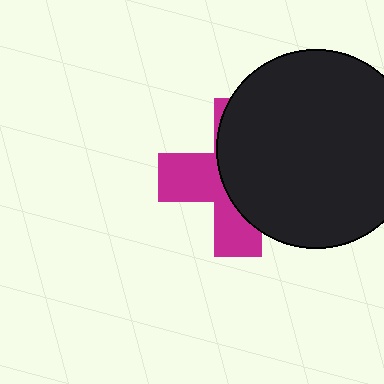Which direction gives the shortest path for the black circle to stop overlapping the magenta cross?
Moving right gives the shortest separation.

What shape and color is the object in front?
The object in front is a black circle.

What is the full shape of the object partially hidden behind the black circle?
The partially hidden object is a magenta cross.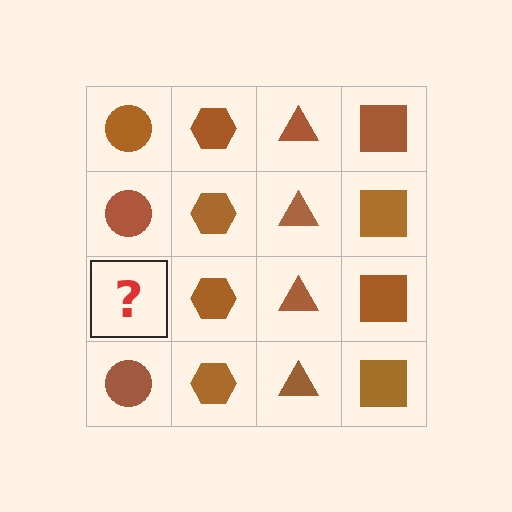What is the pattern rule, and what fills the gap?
The rule is that each column has a consistent shape. The gap should be filled with a brown circle.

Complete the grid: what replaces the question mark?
The question mark should be replaced with a brown circle.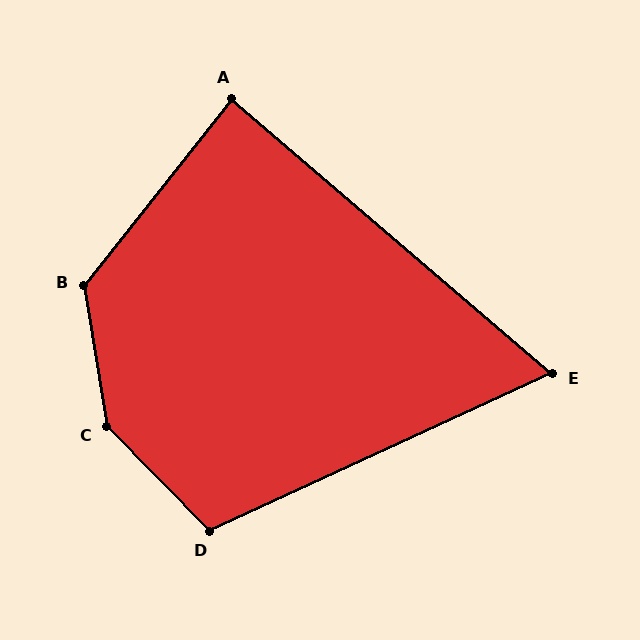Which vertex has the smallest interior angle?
E, at approximately 65 degrees.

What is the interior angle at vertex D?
Approximately 110 degrees (obtuse).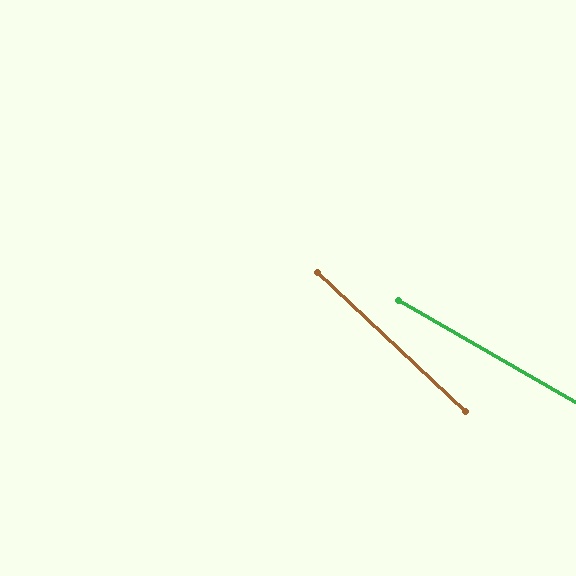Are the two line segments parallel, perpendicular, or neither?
Neither parallel nor perpendicular — they differ by about 13°.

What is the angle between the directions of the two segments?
Approximately 13 degrees.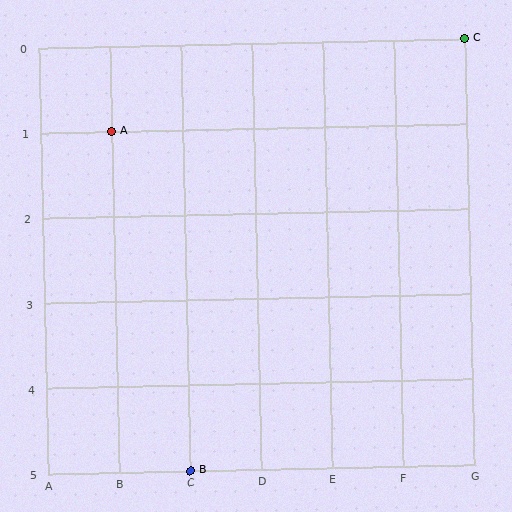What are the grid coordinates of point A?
Point A is at grid coordinates (B, 1).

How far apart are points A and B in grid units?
Points A and B are 1 column and 4 rows apart (about 4.1 grid units diagonally).